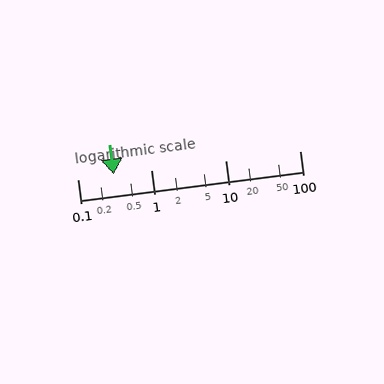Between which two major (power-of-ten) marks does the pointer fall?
The pointer is between 0.1 and 1.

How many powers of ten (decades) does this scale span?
The scale spans 3 decades, from 0.1 to 100.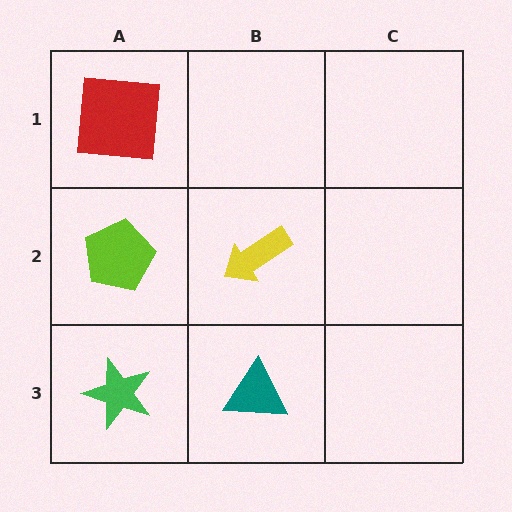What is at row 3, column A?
A green star.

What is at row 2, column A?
A lime pentagon.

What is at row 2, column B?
A yellow arrow.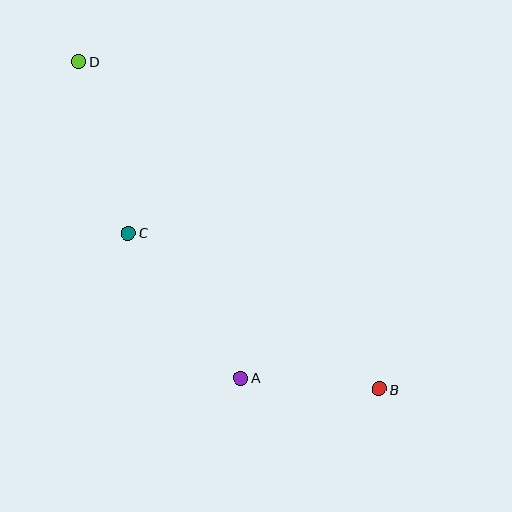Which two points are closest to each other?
Points A and B are closest to each other.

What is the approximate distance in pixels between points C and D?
The distance between C and D is approximately 179 pixels.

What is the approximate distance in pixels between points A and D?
The distance between A and D is approximately 356 pixels.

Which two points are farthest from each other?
Points B and D are farthest from each other.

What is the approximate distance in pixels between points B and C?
The distance between B and C is approximately 296 pixels.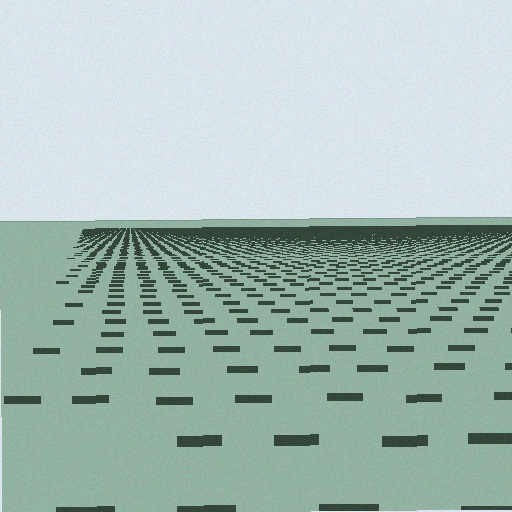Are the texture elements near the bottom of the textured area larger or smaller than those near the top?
Larger. Near the bottom, elements are closer to the viewer and appear at a bigger on-screen size.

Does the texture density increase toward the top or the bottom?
Density increases toward the top.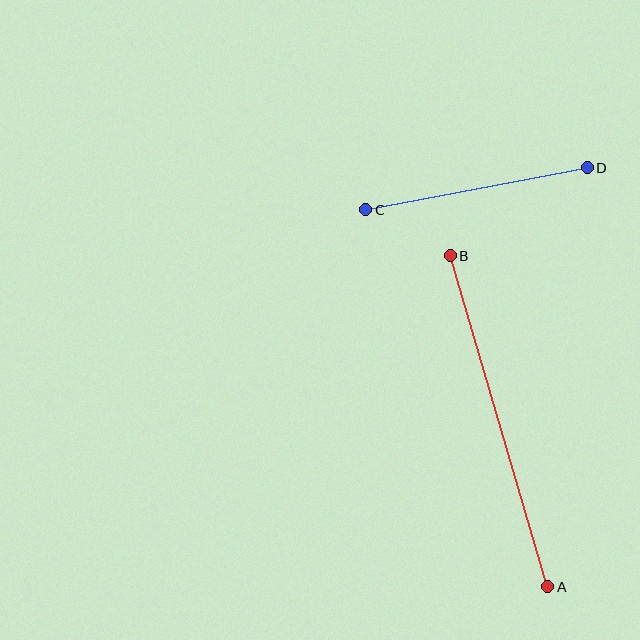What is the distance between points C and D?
The distance is approximately 226 pixels.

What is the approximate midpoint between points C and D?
The midpoint is at approximately (476, 189) pixels.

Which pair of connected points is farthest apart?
Points A and B are farthest apart.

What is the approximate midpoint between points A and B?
The midpoint is at approximately (499, 421) pixels.